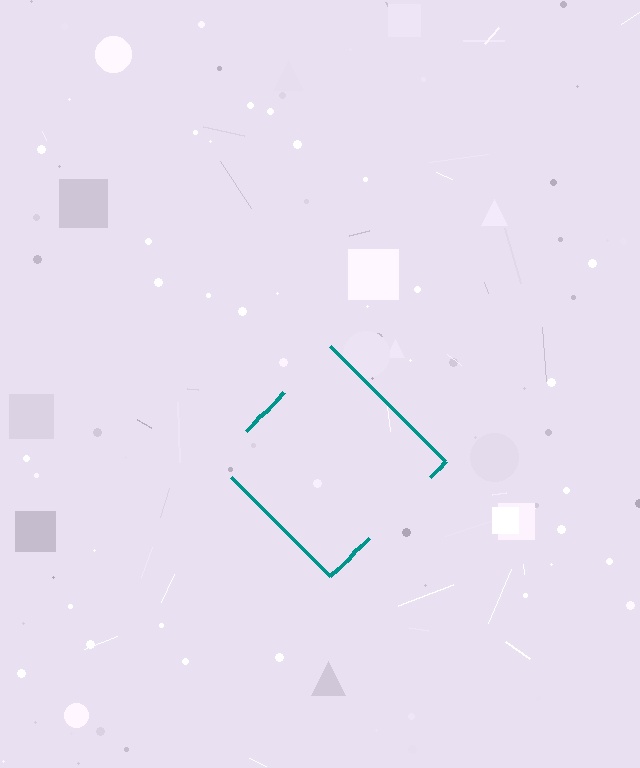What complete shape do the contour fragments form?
The contour fragments form a diamond.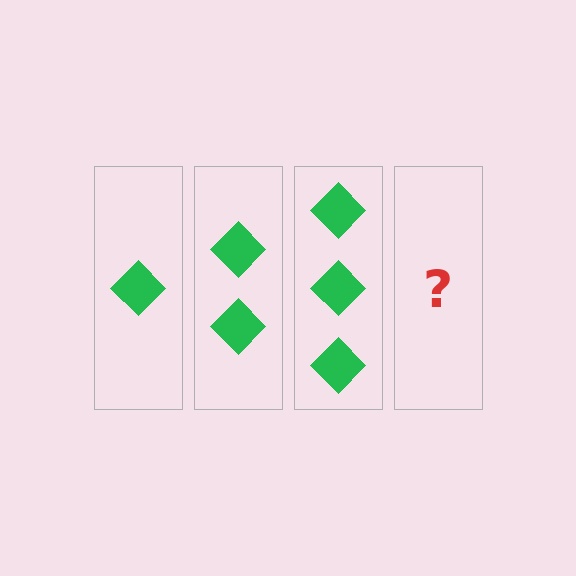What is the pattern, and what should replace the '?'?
The pattern is that each step adds one more diamond. The '?' should be 4 diamonds.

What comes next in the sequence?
The next element should be 4 diamonds.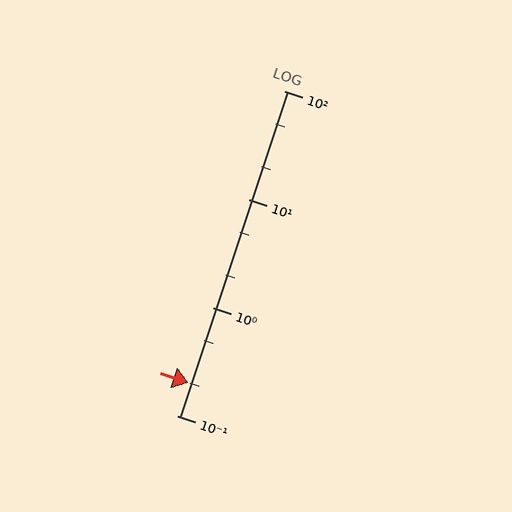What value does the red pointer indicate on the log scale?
The pointer indicates approximately 0.2.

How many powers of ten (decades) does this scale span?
The scale spans 3 decades, from 0.1 to 100.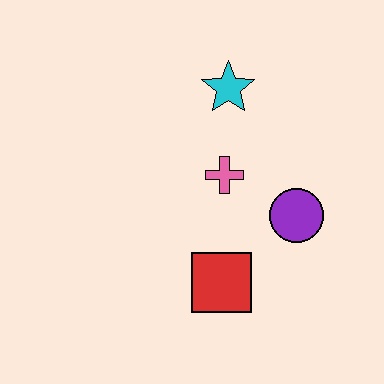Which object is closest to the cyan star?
The pink cross is closest to the cyan star.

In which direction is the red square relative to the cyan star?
The red square is below the cyan star.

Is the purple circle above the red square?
Yes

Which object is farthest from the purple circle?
The cyan star is farthest from the purple circle.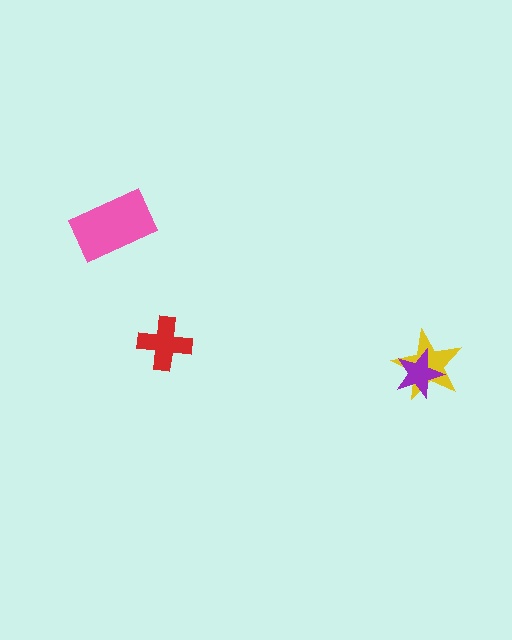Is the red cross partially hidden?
No, no other shape covers it.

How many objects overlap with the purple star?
1 object overlaps with the purple star.